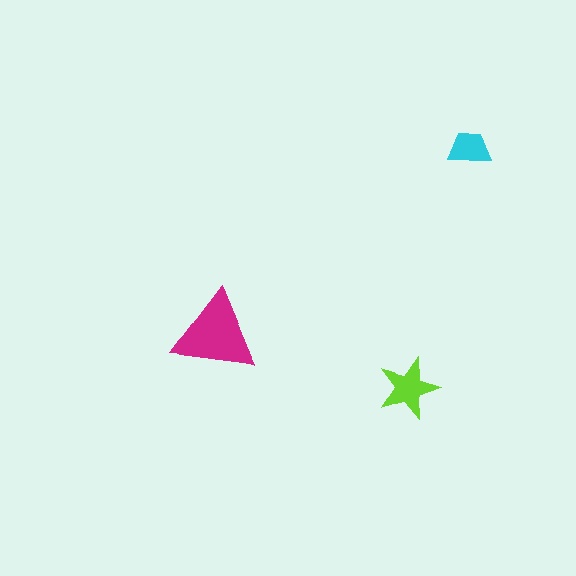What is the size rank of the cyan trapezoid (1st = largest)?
3rd.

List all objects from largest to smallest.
The magenta triangle, the lime star, the cyan trapezoid.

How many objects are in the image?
There are 3 objects in the image.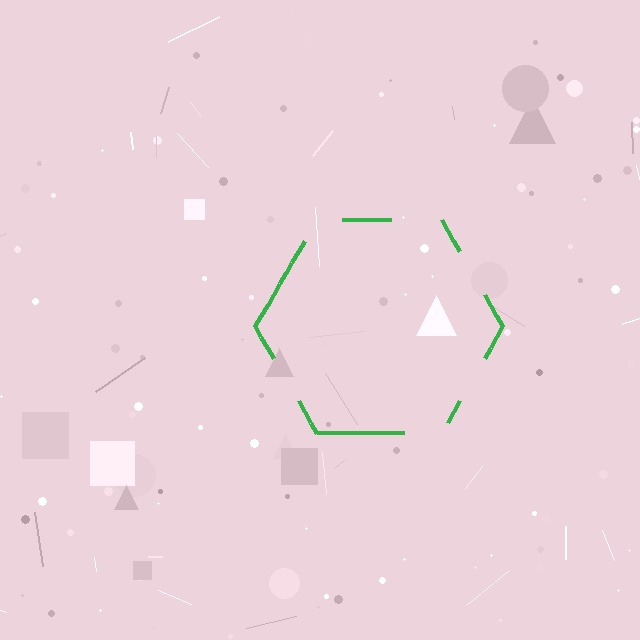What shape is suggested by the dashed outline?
The dashed outline suggests a hexagon.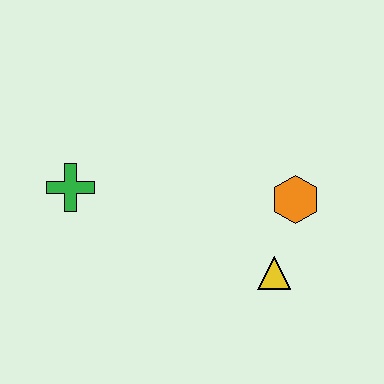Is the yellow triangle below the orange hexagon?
Yes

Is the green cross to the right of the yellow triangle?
No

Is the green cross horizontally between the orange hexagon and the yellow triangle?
No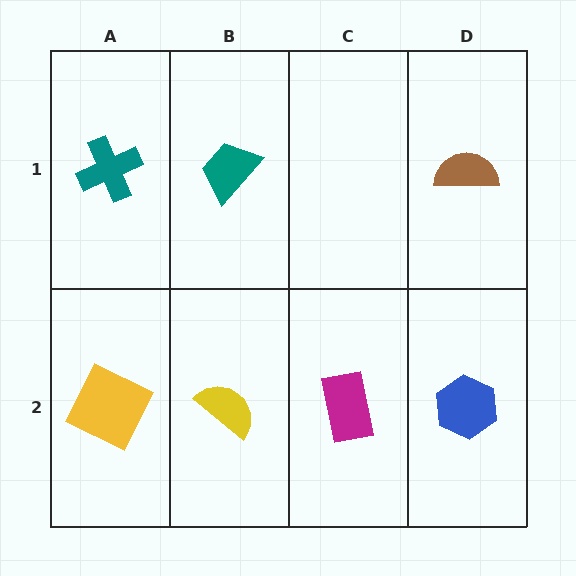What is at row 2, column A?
A yellow square.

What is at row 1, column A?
A teal cross.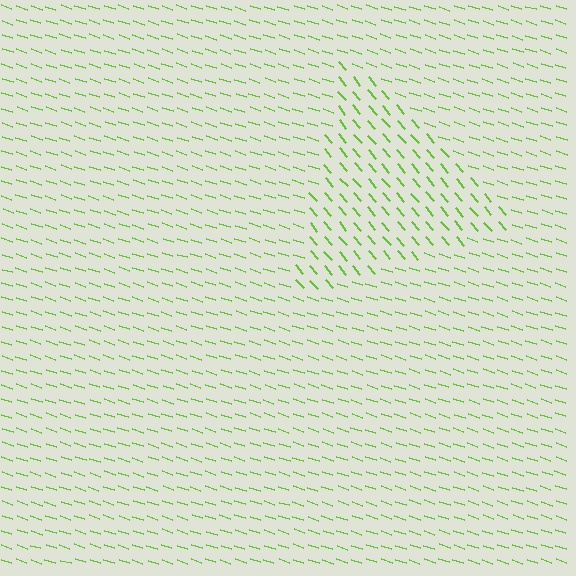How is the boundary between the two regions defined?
The boundary is defined purely by a change in line orientation (approximately 31 degrees difference). All lines are the same color and thickness.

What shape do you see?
I see a triangle.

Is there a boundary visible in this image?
Yes, there is a texture boundary formed by a change in line orientation.